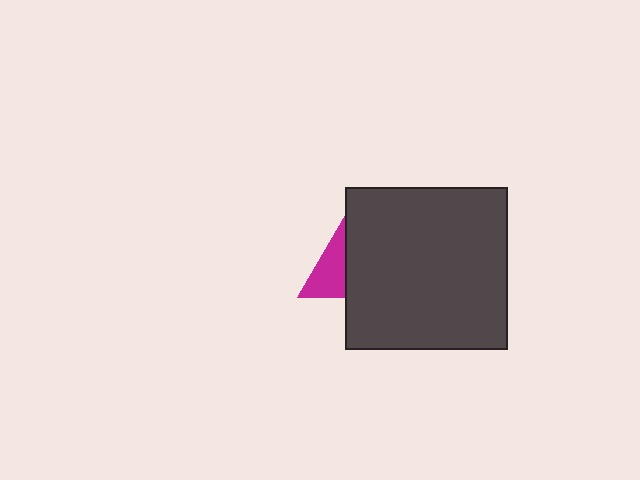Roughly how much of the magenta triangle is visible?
A small part of it is visible (roughly 41%).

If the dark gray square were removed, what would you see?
You would see the complete magenta triangle.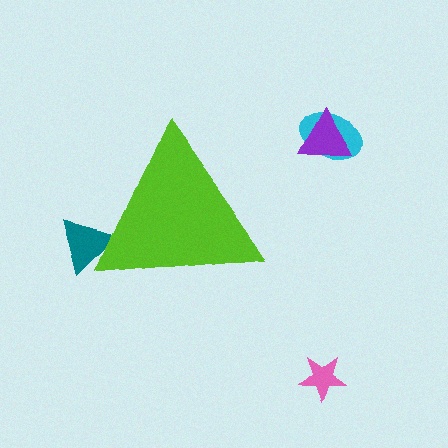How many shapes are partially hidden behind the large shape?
1 shape is partially hidden.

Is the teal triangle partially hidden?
Yes, the teal triangle is partially hidden behind the lime triangle.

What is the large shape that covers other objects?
A lime triangle.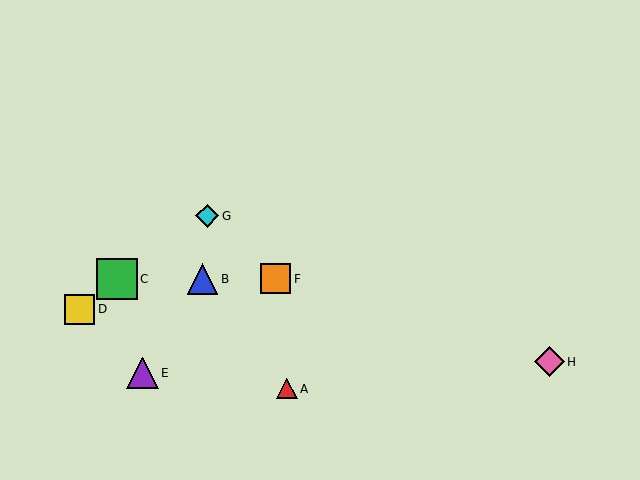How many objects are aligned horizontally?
3 objects (B, C, F) are aligned horizontally.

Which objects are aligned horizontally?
Objects B, C, F are aligned horizontally.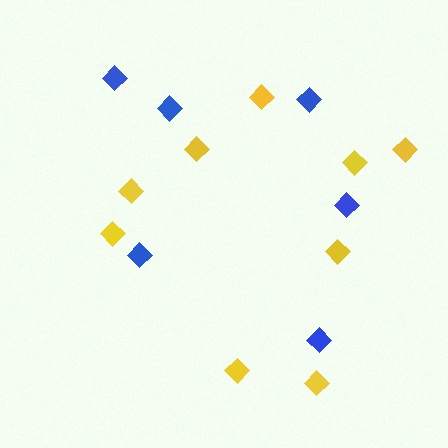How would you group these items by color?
There are 2 groups: one group of yellow diamonds (9) and one group of blue diamonds (6).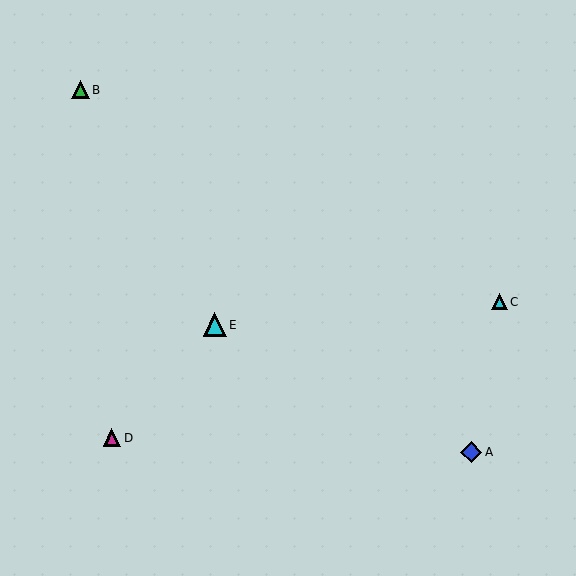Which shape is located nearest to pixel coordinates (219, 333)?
The cyan triangle (labeled E) at (215, 325) is nearest to that location.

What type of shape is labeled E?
Shape E is a cyan triangle.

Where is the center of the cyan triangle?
The center of the cyan triangle is at (499, 302).